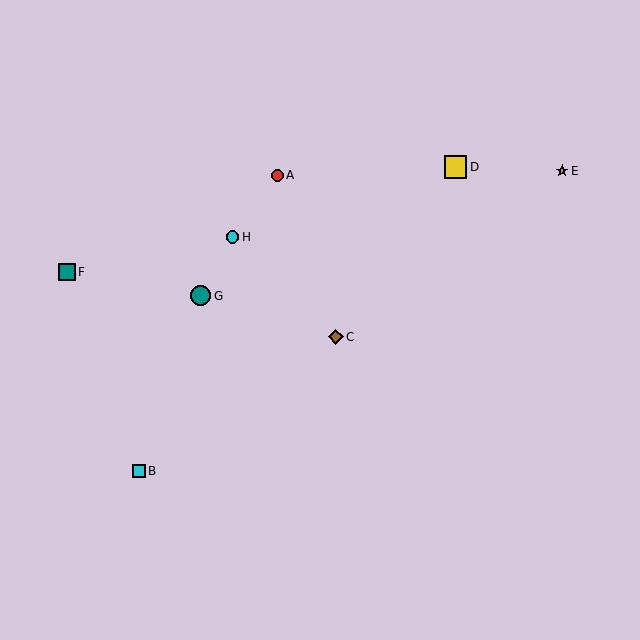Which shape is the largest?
The yellow square (labeled D) is the largest.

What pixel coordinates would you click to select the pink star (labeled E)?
Click at (562, 171) to select the pink star E.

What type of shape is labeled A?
Shape A is a red circle.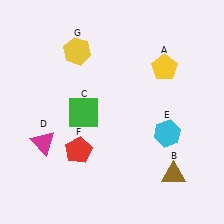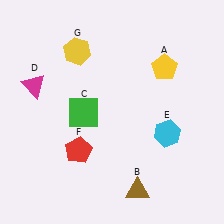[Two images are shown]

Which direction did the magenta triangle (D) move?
The magenta triangle (D) moved up.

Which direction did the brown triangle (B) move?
The brown triangle (B) moved left.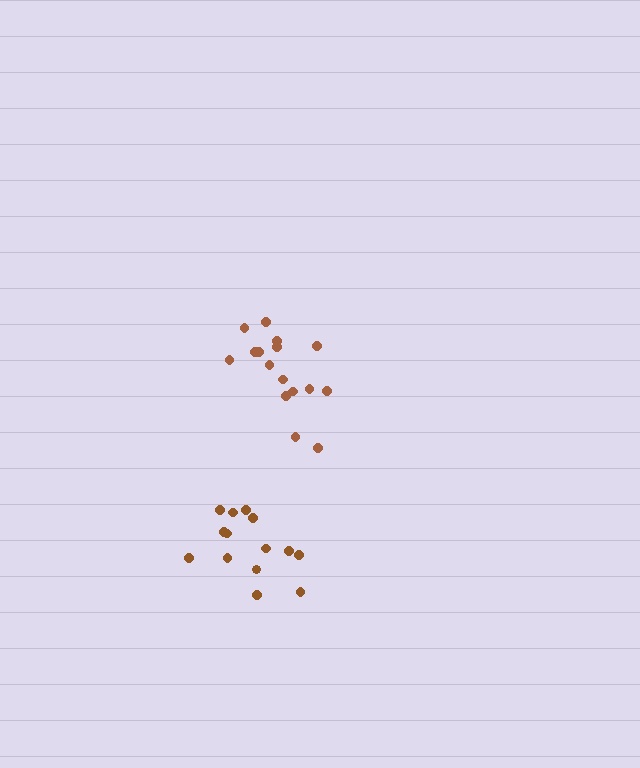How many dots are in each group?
Group 1: 14 dots, Group 2: 16 dots (30 total).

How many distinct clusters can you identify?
There are 2 distinct clusters.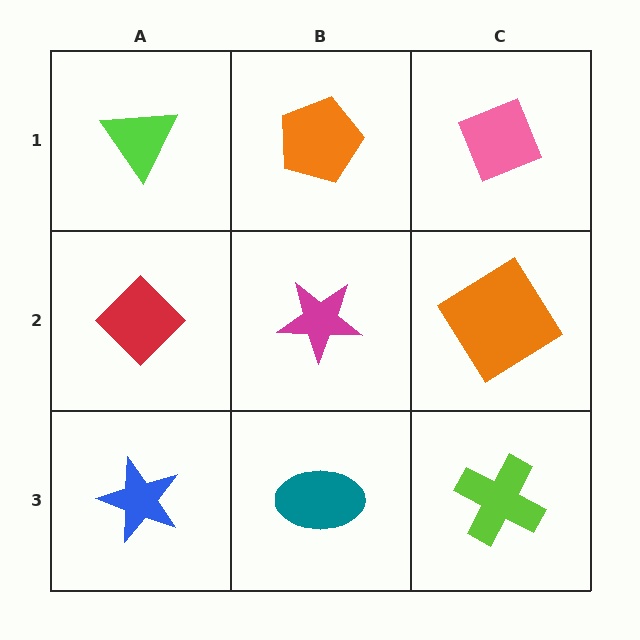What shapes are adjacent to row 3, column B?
A magenta star (row 2, column B), a blue star (row 3, column A), a lime cross (row 3, column C).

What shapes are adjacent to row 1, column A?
A red diamond (row 2, column A), an orange pentagon (row 1, column B).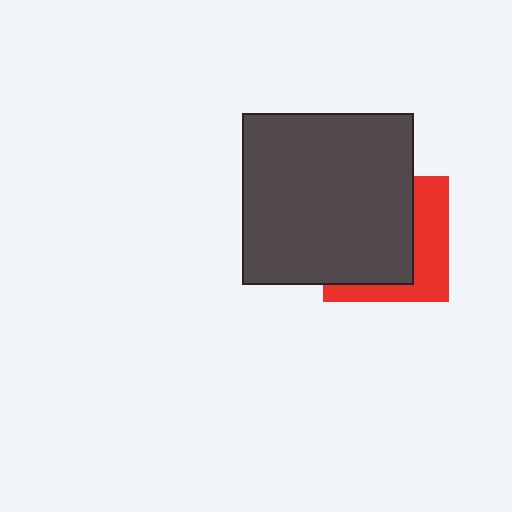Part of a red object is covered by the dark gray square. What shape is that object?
It is a square.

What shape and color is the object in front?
The object in front is a dark gray square.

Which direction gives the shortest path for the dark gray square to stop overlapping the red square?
Moving left gives the shortest separation.